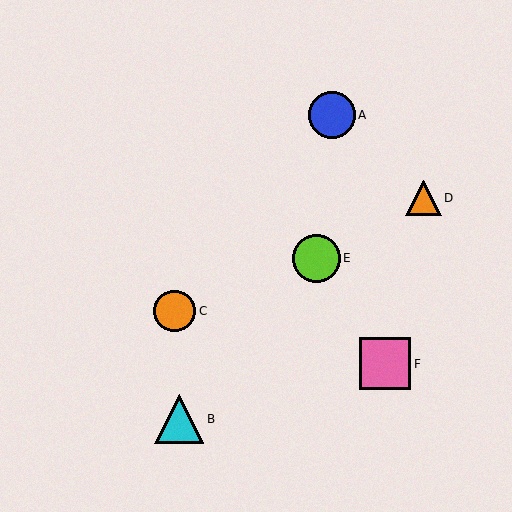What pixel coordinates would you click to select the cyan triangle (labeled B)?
Click at (179, 419) to select the cyan triangle B.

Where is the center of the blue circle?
The center of the blue circle is at (332, 115).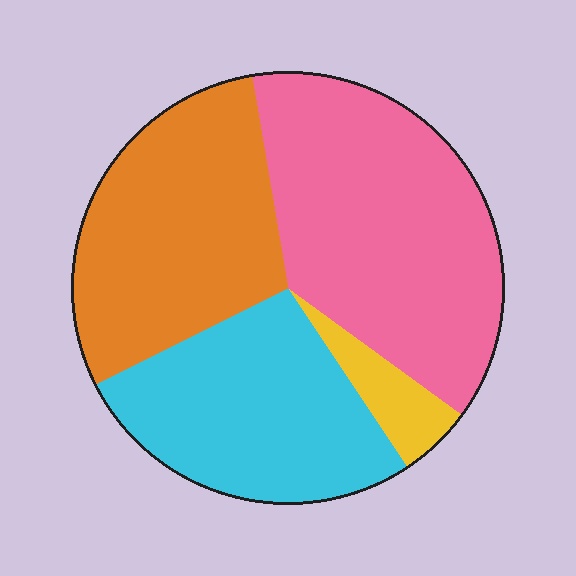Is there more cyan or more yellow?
Cyan.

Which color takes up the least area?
Yellow, at roughly 5%.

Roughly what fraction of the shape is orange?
Orange covers roughly 30% of the shape.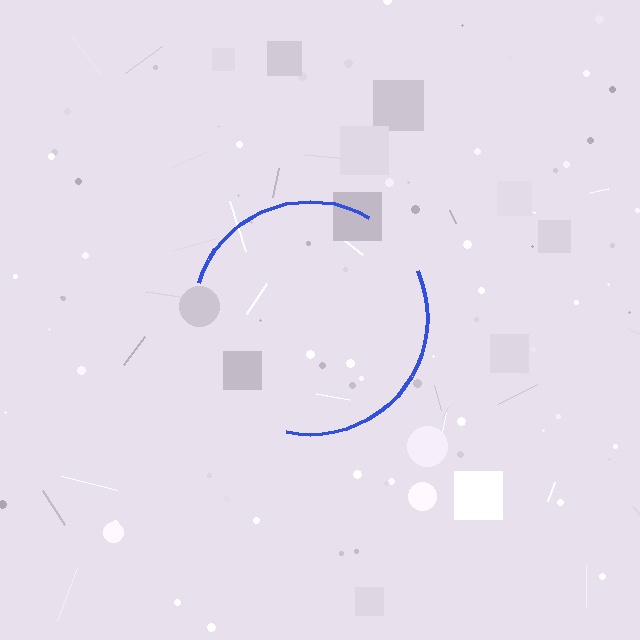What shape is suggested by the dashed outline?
The dashed outline suggests a circle.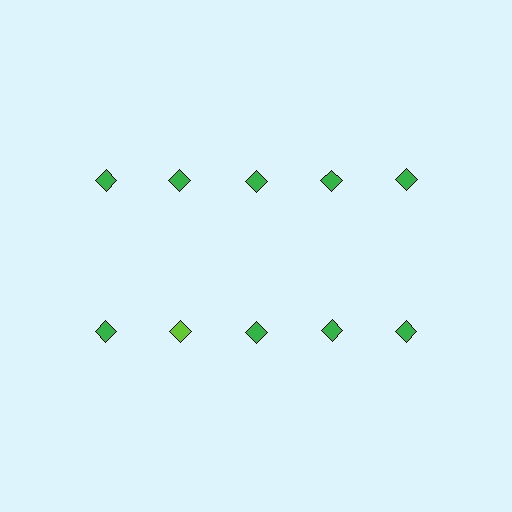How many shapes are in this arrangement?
There are 10 shapes arranged in a grid pattern.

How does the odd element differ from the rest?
It has a different color: lime instead of green.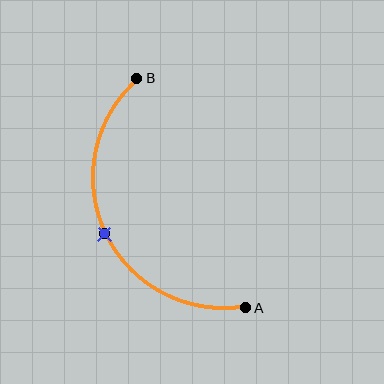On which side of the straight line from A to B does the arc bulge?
The arc bulges to the left of the straight line connecting A and B.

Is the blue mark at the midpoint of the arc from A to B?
Yes. The blue mark lies on the arc at equal arc-length from both A and B — it is the arc midpoint.